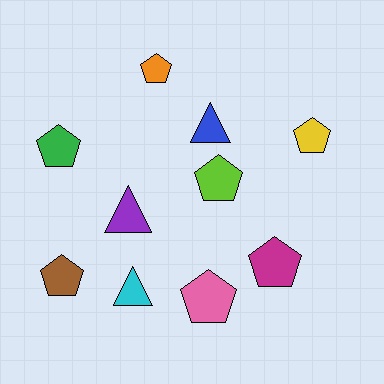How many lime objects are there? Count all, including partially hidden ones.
There is 1 lime object.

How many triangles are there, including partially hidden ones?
There are 3 triangles.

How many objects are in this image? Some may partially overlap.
There are 10 objects.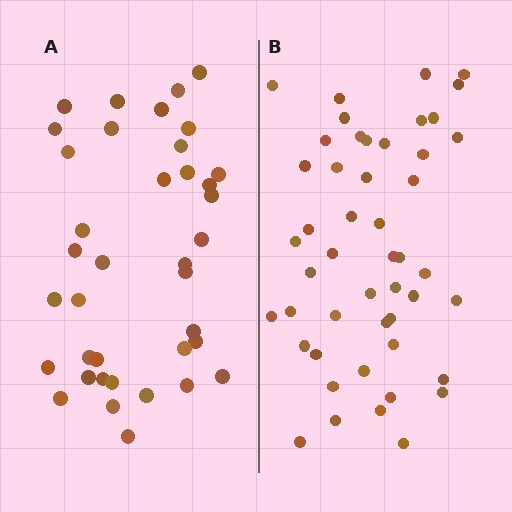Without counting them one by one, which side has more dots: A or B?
Region B (the right region) has more dots.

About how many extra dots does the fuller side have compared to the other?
Region B has roughly 10 or so more dots than region A.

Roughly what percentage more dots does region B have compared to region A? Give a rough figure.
About 25% more.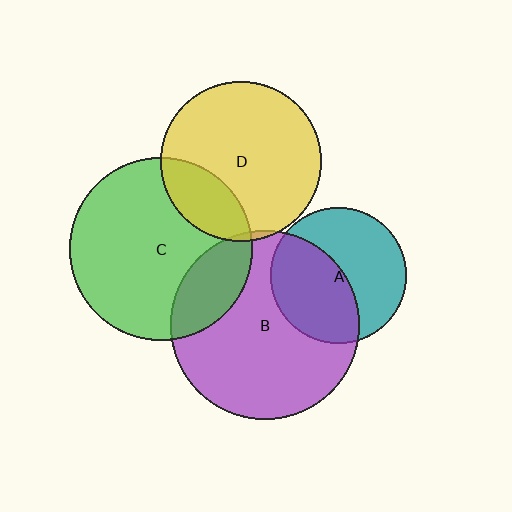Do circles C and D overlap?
Yes.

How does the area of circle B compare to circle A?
Approximately 2.0 times.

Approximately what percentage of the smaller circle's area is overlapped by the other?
Approximately 25%.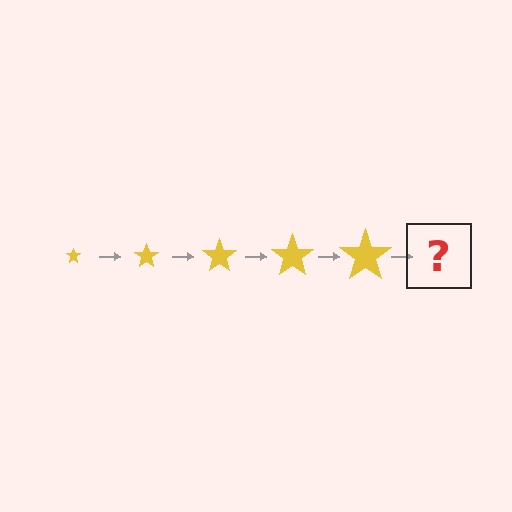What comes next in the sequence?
The next element should be a yellow star, larger than the previous one.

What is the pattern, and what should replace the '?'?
The pattern is that the star gets progressively larger each step. The '?' should be a yellow star, larger than the previous one.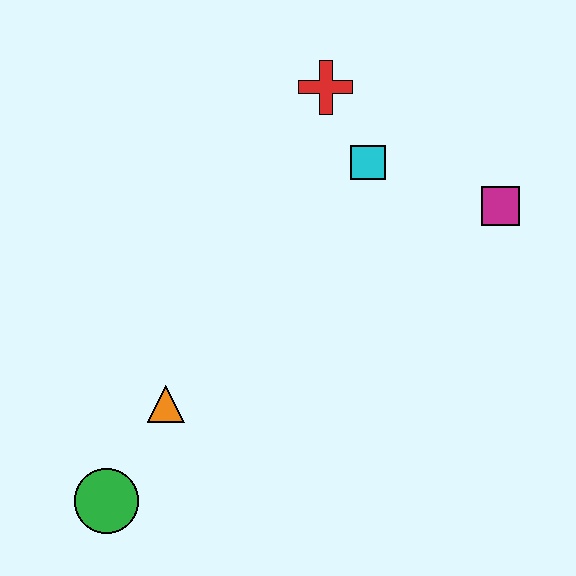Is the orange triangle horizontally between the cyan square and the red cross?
No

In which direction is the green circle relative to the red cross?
The green circle is below the red cross.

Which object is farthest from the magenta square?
The green circle is farthest from the magenta square.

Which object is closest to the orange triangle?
The green circle is closest to the orange triangle.